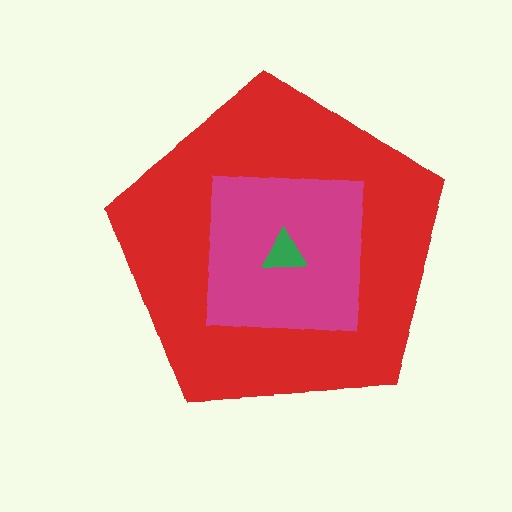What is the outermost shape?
The red pentagon.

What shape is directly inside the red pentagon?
The magenta square.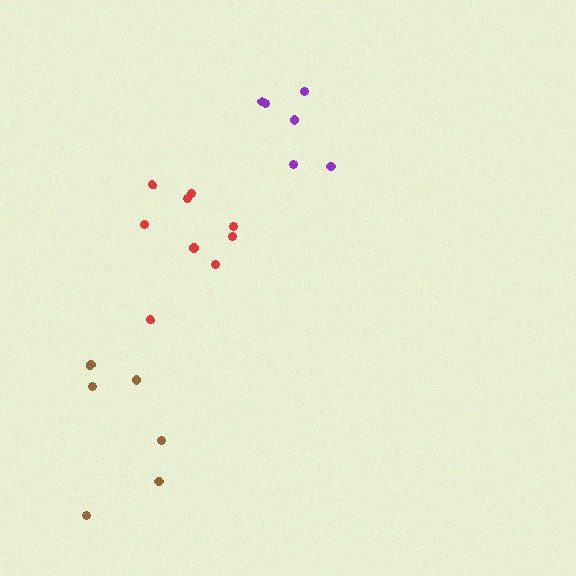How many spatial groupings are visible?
There are 3 spatial groupings.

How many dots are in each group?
Group 1: 9 dots, Group 2: 6 dots, Group 3: 6 dots (21 total).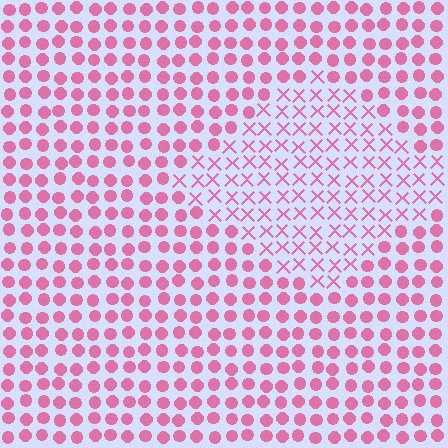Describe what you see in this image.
The image is filled with small pink elements arranged in a uniform grid. A diamond-shaped region contains X marks, while the surrounding area contains circles. The boundary is defined purely by the change in element shape.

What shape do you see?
I see a diamond.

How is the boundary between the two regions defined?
The boundary is defined by a change in element shape: X marks inside vs. circles outside. All elements share the same color and spacing.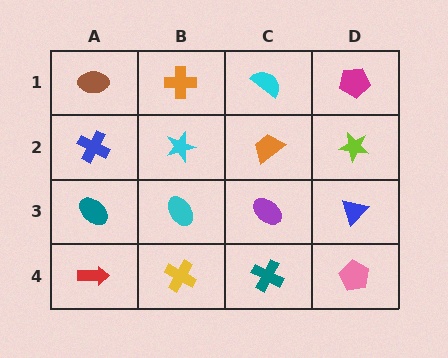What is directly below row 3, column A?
A red arrow.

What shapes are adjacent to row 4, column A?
A teal ellipse (row 3, column A), a yellow cross (row 4, column B).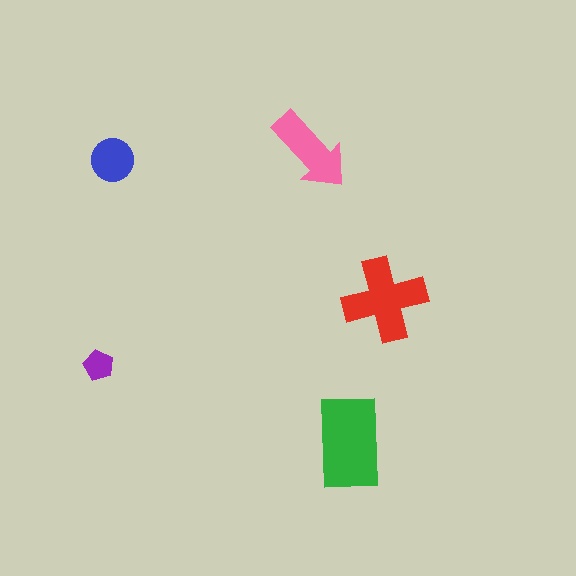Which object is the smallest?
The purple pentagon.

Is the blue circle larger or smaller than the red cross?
Smaller.